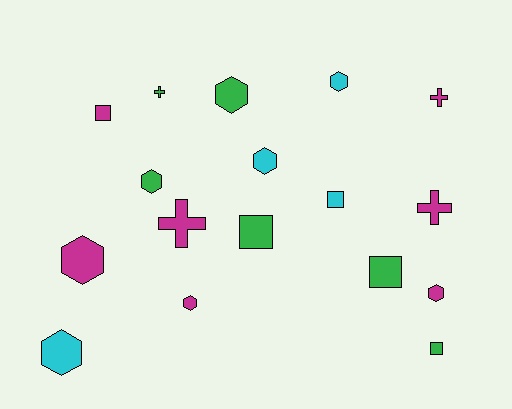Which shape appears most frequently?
Hexagon, with 8 objects.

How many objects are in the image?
There are 17 objects.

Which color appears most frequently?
Magenta, with 7 objects.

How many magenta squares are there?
There is 1 magenta square.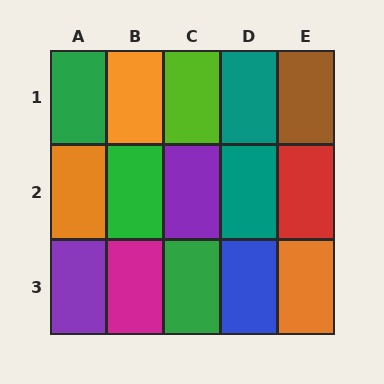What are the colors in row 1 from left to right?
Green, orange, lime, teal, brown.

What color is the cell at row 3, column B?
Magenta.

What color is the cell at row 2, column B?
Green.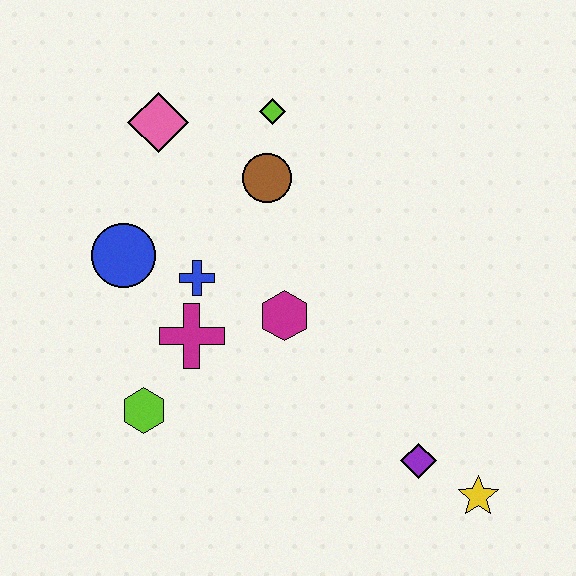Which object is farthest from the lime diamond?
The yellow star is farthest from the lime diamond.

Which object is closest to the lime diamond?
The brown circle is closest to the lime diamond.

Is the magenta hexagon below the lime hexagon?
No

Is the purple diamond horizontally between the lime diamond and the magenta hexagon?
No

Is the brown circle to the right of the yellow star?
No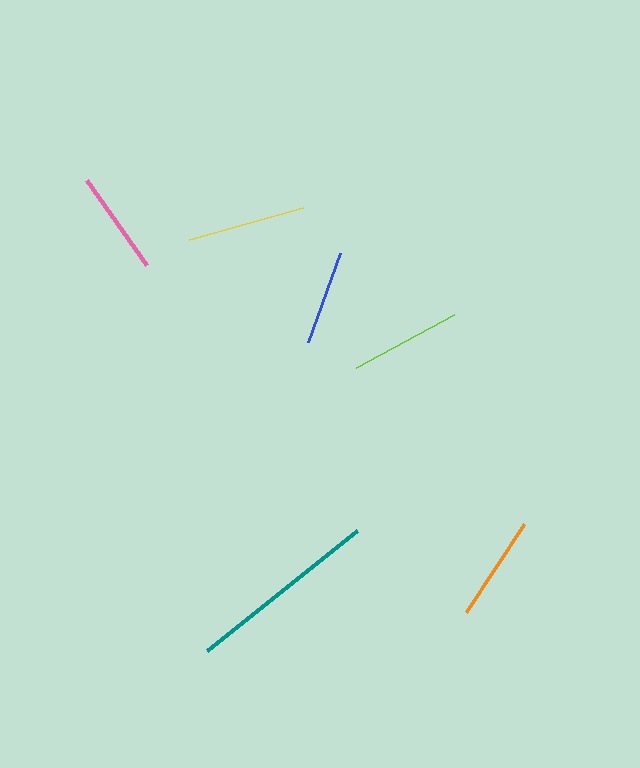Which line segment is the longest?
The teal line is the longest at approximately 192 pixels.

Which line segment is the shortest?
The blue line is the shortest at approximately 95 pixels.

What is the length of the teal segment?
The teal segment is approximately 192 pixels long.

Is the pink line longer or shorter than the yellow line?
The yellow line is longer than the pink line.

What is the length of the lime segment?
The lime segment is approximately 112 pixels long.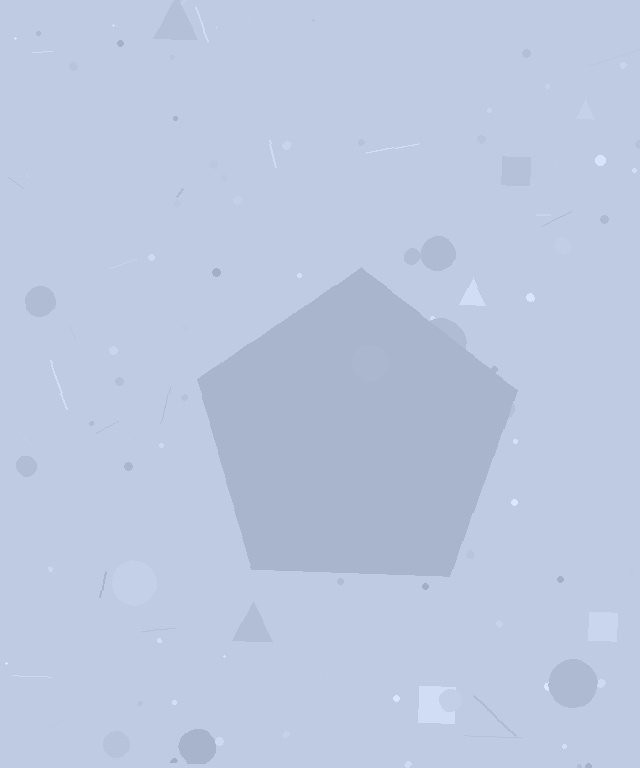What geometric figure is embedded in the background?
A pentagon is embedded in the background.